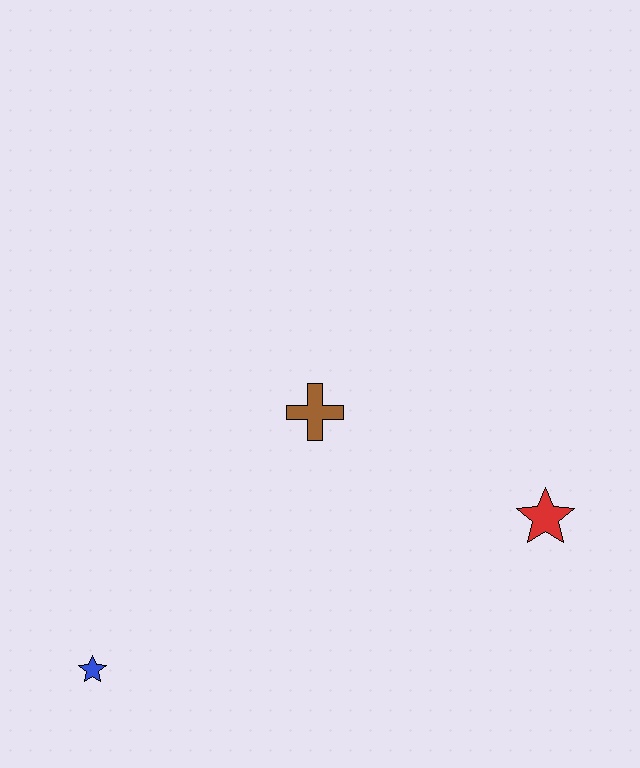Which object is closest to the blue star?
The brown cross is closest to the blue star.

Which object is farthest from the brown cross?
The blue star is farthest from the brown cross.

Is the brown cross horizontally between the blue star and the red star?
Yes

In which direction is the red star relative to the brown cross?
The red star is to the right of the brown cross.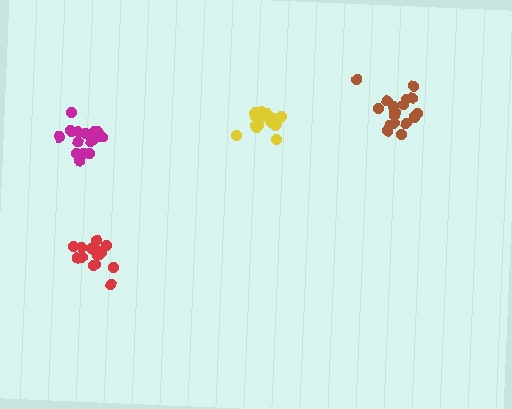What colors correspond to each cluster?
The clusters are colored: magenta, brown, red, yellow.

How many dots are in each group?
Group 1: 16 dots, Group 2: 17 dots, Group 3: 15 dots, Group 4: 18 dots (66 total).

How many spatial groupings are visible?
There are 4 spatial groupings.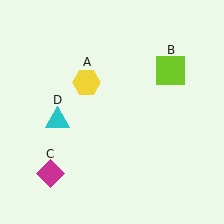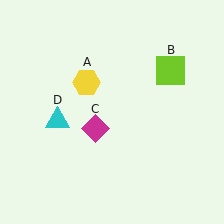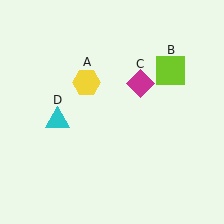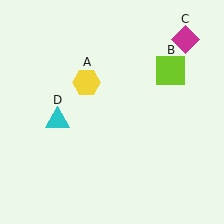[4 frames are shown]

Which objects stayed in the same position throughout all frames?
Yellow hexagon (object A) and lime square (object B) and cyan triangle (object D) remained stationary.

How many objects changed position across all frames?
1 object changed position: magenta diamond (object C).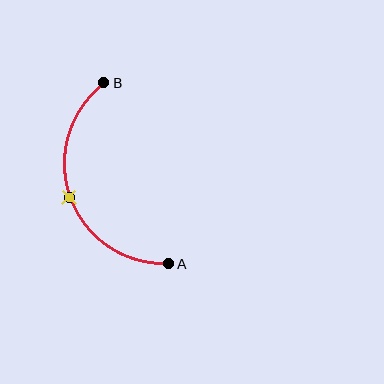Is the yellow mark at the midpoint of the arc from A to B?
Yes. The yellow mark lies on the arc at equal arc-length from both A and B — it is the arc midpoint.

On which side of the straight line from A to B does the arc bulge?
The arc bulges to the left of the straight line connecting A and B.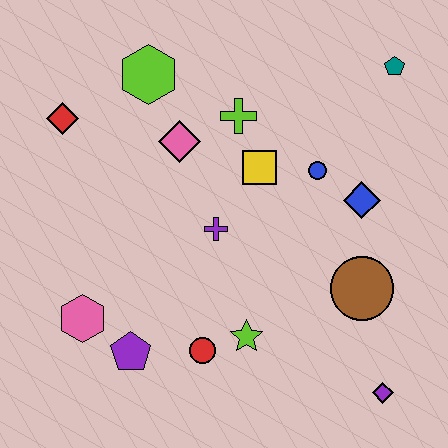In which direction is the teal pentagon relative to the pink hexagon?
The teal pentagon is to the right of the pink hexagon.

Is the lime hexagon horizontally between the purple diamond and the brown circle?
No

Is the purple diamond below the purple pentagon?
Yes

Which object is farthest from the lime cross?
The purple diamond is farthest from the lime cross.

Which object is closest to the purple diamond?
The brown circle is closest to the purple diamond.